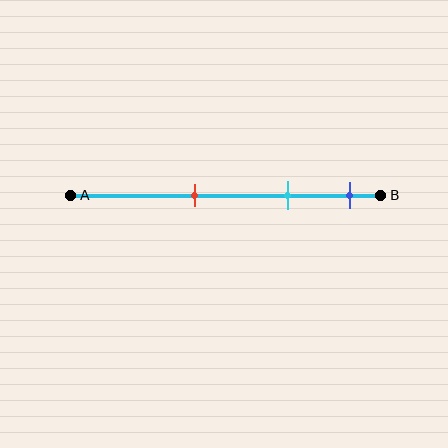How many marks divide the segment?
There are 3 marks dividing the segment.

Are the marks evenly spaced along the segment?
Yes, the marks are approximately evenly spaced.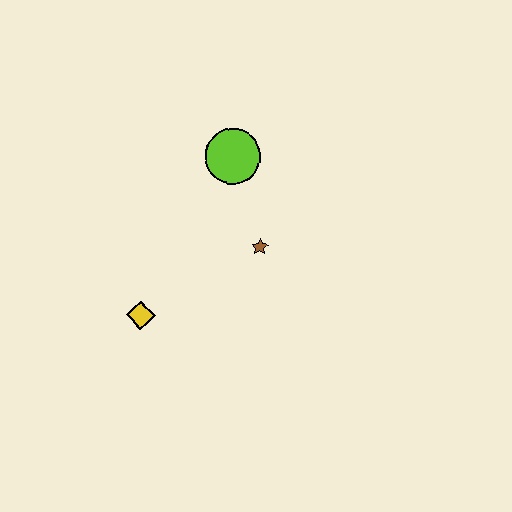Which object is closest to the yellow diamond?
The brown star is closest to the yellow diamond.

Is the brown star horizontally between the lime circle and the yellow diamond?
No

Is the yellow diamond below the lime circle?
Yes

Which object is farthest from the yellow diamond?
The lime circle is farthest from the yellow diamond.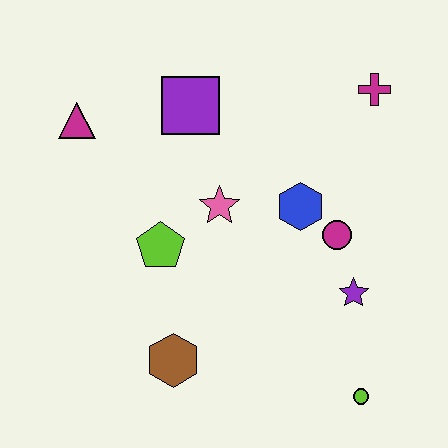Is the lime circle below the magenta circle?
Yes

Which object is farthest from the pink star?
The lime circle is farthest from the pink star.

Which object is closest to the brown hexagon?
The lime pentagon is closest to the brown hexagon.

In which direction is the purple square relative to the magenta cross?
The purple square is to the left of the magenta cross.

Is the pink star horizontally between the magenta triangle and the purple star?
Yes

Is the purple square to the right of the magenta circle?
No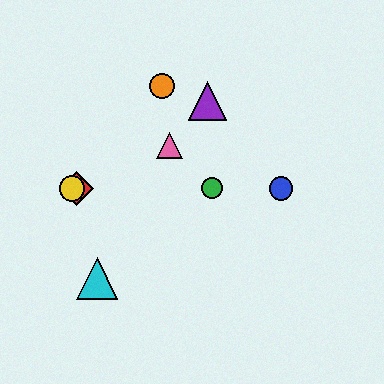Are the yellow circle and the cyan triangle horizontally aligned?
No, the yellow circle is at y≈188 and the cyan triangle is at y≈279.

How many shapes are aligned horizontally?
4 shapes (the red diamond, the blue circle, the green circle, the yellow circle) are aligned horizontally.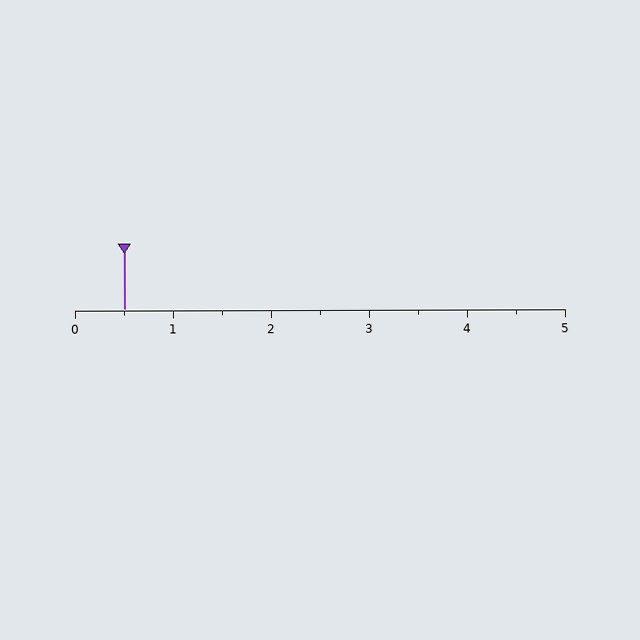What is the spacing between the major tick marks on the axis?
The major ticks are spaced 1 apart.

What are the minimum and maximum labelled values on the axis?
The axis runs from 0 to 5.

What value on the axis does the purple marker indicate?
The marker indicates approximately 0.5.